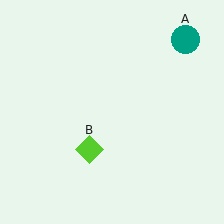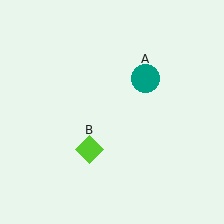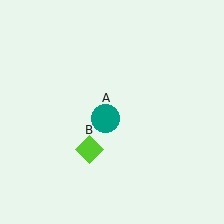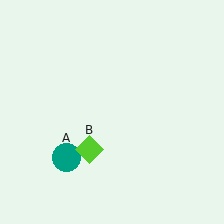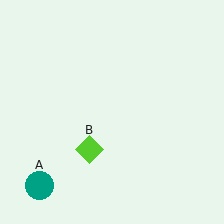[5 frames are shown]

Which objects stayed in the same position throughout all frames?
Lime diamond (object B) remained stationary.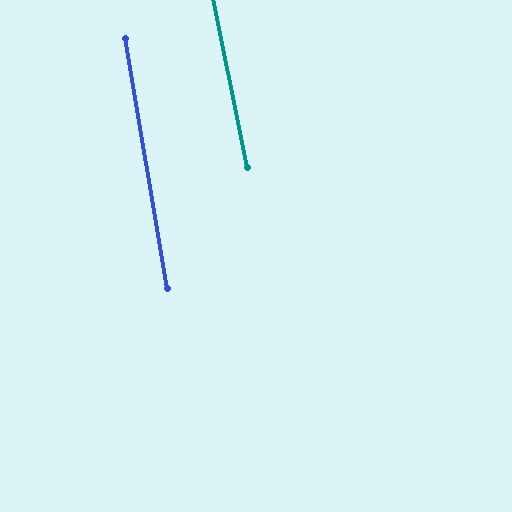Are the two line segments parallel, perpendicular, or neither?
Parallel — their directions differ by only 1.6°.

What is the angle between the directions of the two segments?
Approximately 2 degrees.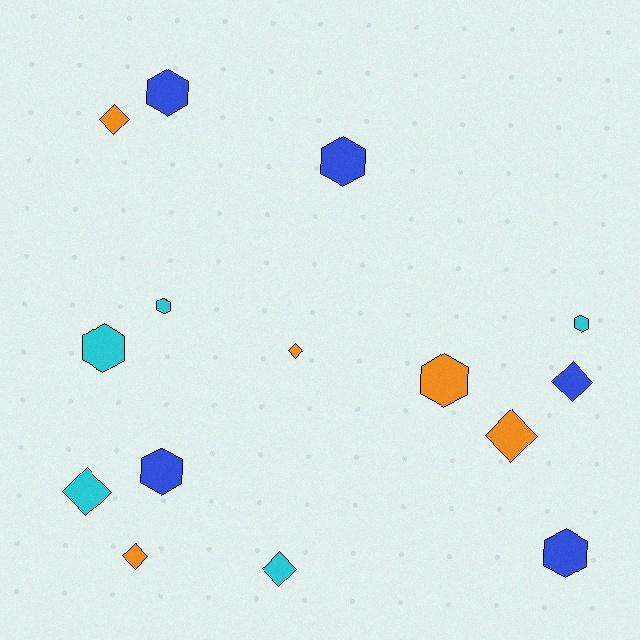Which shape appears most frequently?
Hexagon, with 8 objects.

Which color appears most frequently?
Orange, with 5 objects.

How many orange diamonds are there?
There are 4 orange diamonds.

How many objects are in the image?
There are 15 objects.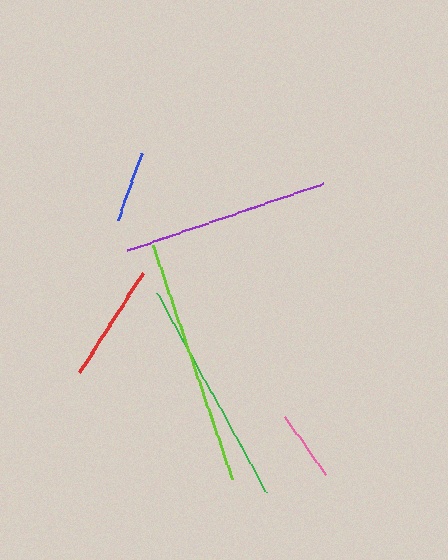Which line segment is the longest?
The lime line is the longest at approximately 246 pixels.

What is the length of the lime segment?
The lime segment is approximately 246 pixels long.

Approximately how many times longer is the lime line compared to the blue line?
The lime line is approximately 3.5 times the length of the blue line.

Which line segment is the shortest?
The pink line is the shortest at approximately 71 pixels.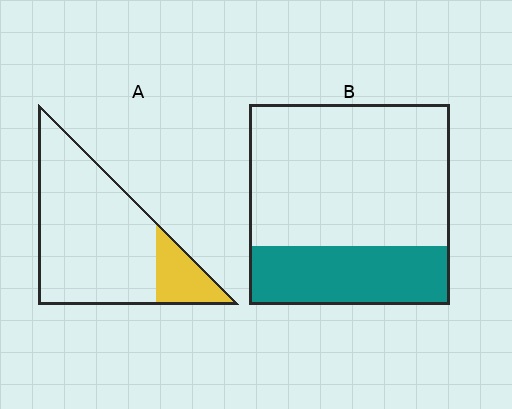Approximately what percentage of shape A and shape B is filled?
A is approximately 15% and B is approximately 30%.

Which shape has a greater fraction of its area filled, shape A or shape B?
Shape B.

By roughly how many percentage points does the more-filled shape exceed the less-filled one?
By roughly 10 percentage points (B over A).